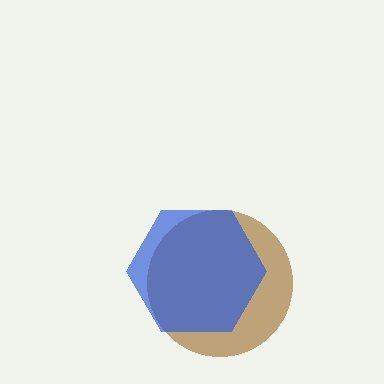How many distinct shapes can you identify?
There are 2 distinct shapes: a brown circle, a blue hexagon.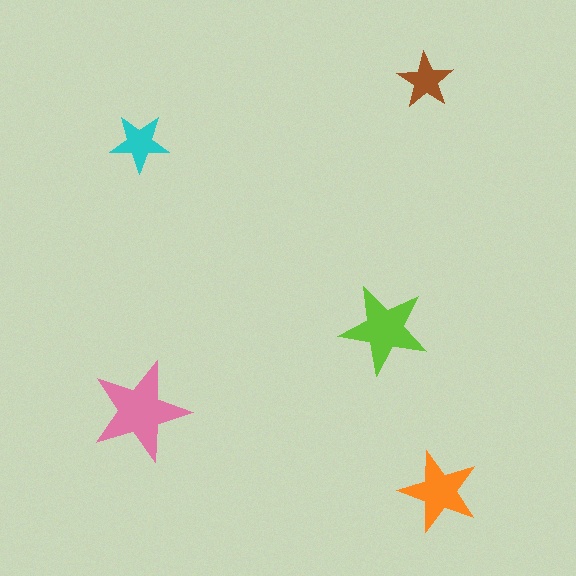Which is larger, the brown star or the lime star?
The lime one.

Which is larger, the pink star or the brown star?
The pink one.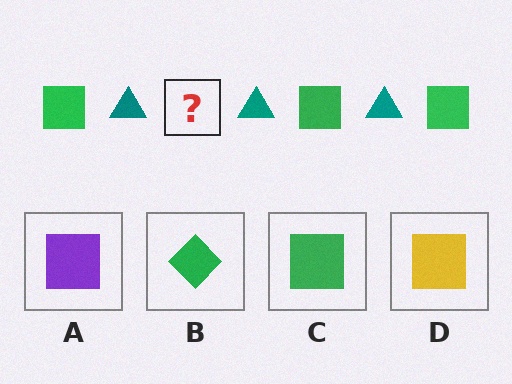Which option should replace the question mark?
Option C.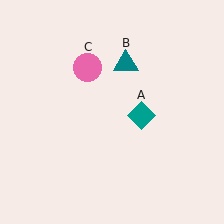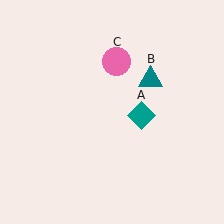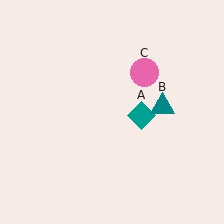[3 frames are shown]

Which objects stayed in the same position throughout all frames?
Teal diamond (object A) remained stationary.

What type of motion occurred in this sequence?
The teal triangle (object B), pink circle (object C) rotated clockwise around the center of the scene.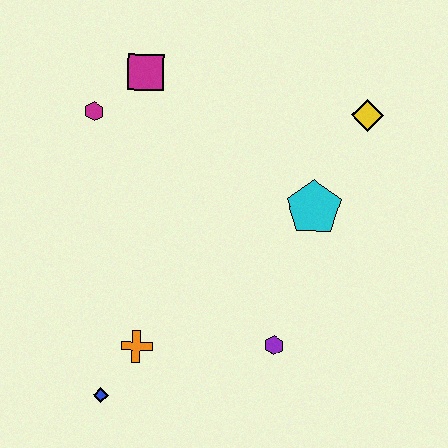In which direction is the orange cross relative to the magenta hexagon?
The orange cross is below the magenta hexagon.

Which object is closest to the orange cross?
The blue diamond is closest to the orange cross.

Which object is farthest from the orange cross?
The yellow diamond is farthest from the orange cross.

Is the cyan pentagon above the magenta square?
No